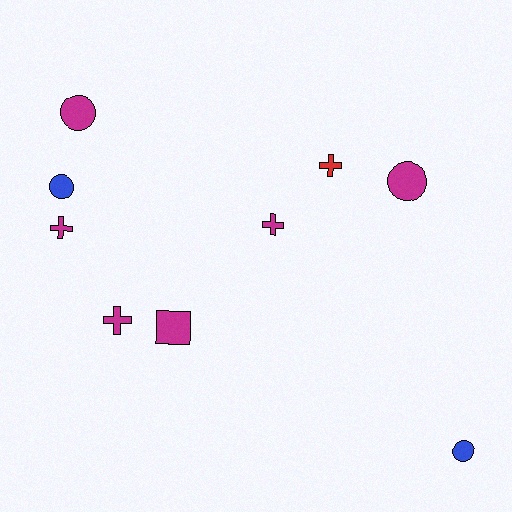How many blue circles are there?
There are 2 blue circles.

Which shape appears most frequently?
Cross, with 4 objects.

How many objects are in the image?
There are 9 objects.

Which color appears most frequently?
Magenta, with 6 objects.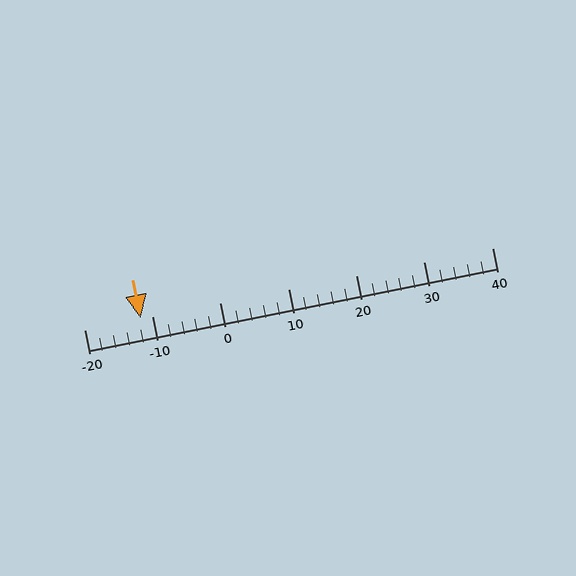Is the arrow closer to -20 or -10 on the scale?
The arrow is closer to -10.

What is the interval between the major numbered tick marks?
The major tick marks are spaced 10 units apart.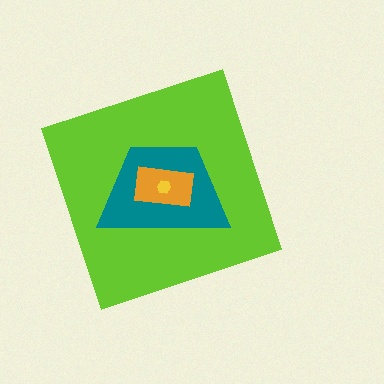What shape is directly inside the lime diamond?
The teal trapezoid.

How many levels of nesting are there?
4.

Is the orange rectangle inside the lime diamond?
Yes.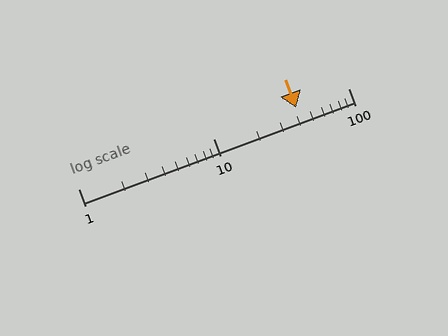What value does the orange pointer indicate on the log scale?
The pointer indicates approximately 41.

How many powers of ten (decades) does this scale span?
The scale spans 2 decades, from 1 to 100.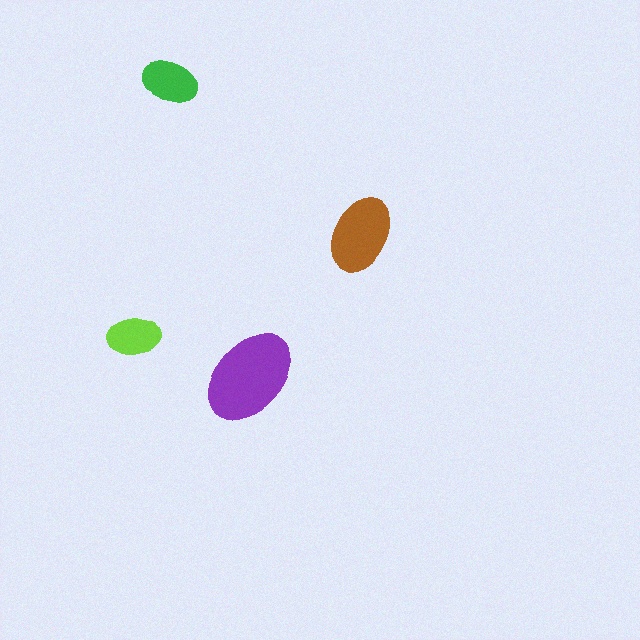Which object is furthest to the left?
The lime ellipse is leftmost.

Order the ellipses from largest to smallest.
the purple one, the brown one, the green one, the lime one.